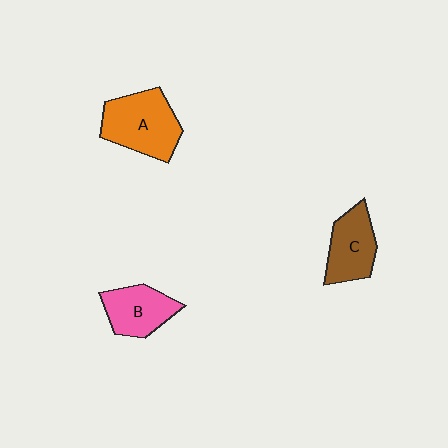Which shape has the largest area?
Shape A (orange).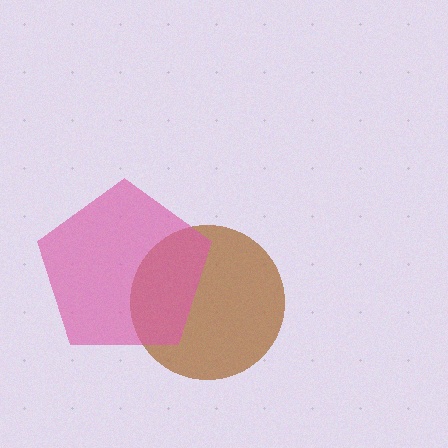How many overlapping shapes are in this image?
There are 2 overlapping shapes in the image.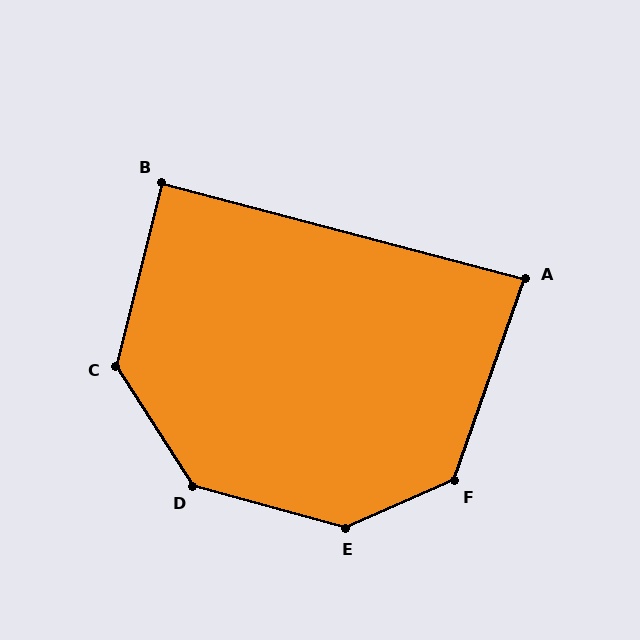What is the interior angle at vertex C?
Approximately 133 degrees (obtuse).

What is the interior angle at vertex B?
Approximately 89 degrees (approximately right).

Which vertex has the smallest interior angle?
A, at approximately 85 degrees.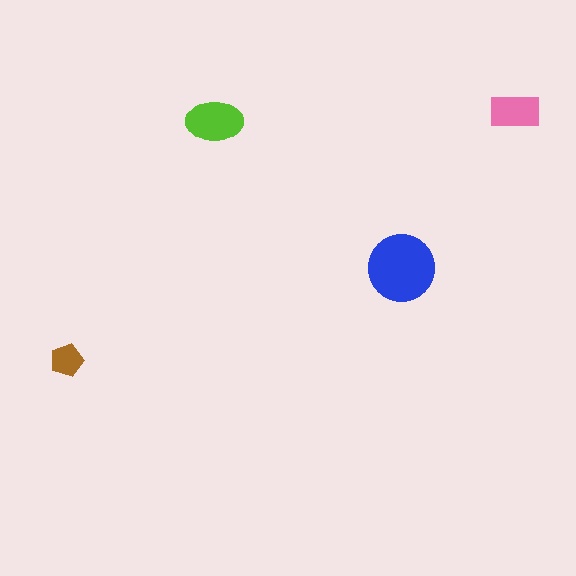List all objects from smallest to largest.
The brown pentagon, the pink rectangle, the lime ellipse, the blue circle.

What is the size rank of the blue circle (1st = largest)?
1st.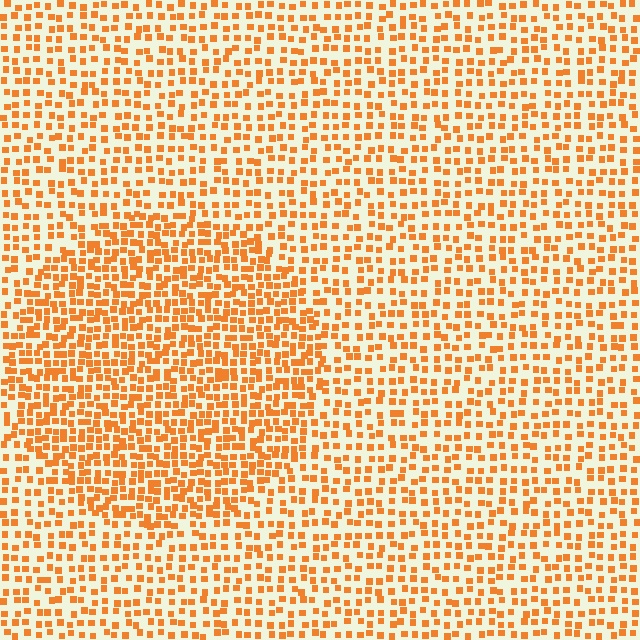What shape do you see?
I see a circle.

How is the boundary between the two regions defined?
The boundary is defined by a change in element density (approximately 1.7x ratio). All elements are the same color, size, and shape.